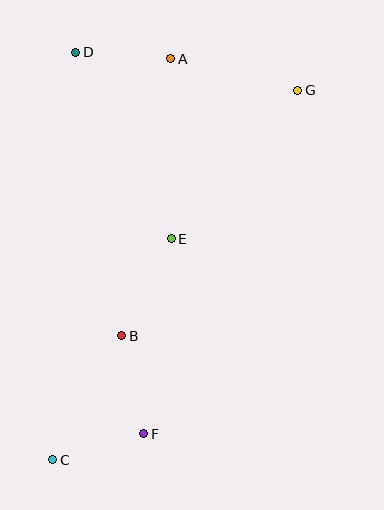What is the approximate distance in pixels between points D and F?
The distance between D and F is approximately 388 pixels.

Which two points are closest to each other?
Points C and F are closest to each other.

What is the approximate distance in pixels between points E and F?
The distance between E and F is approximately 197 pixels.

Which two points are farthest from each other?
Points C and G are farthest from each other.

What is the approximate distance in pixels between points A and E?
The distance between A and E is approximately 180 pixels.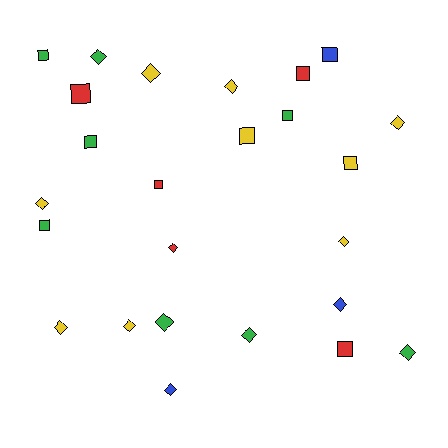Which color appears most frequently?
Yellow, with 9 objects.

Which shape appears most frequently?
Diamond, with 14 objects.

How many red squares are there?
There are 4 red squares.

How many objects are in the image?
There are 25 objects.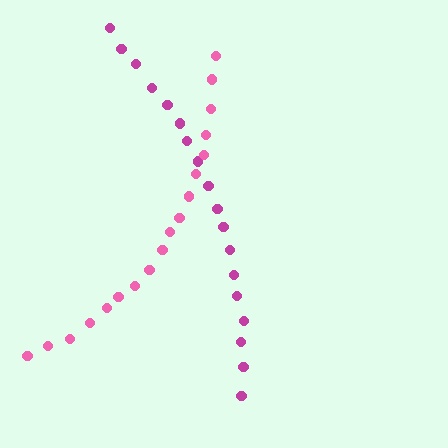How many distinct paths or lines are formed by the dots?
There are 2 distinct paths.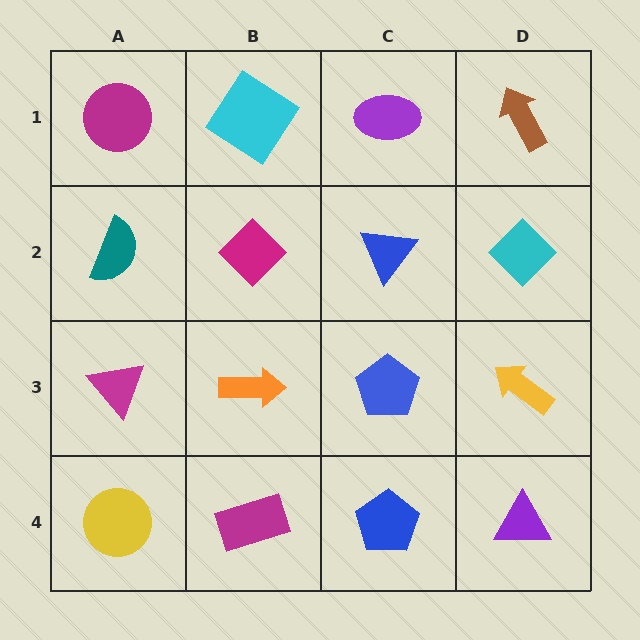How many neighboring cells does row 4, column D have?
2.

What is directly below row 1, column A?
A teal semicircle.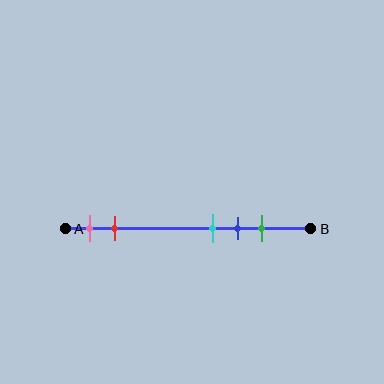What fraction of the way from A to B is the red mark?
The red mark is approximately 20% (0.2) of the way from A to B.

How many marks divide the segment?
There are 5 marks dividing the segment.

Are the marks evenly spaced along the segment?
No, the marks are not evenly spaced.